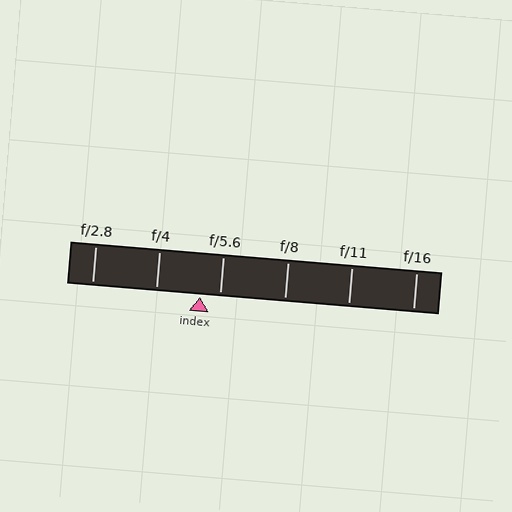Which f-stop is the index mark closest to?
The index mark is closest to f/5.6.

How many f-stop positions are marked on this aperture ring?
There are 6 f-stop positions marked.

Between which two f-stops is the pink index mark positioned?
The index mark is between f/4 and f/5.6.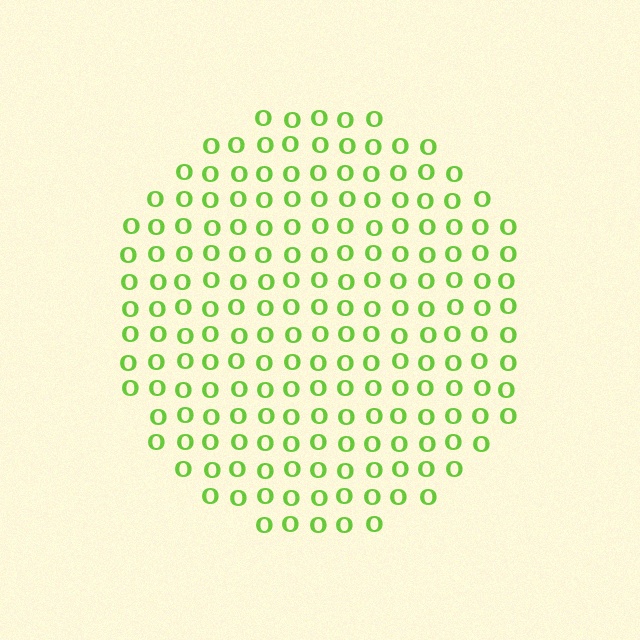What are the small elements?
The small elements are letter O's.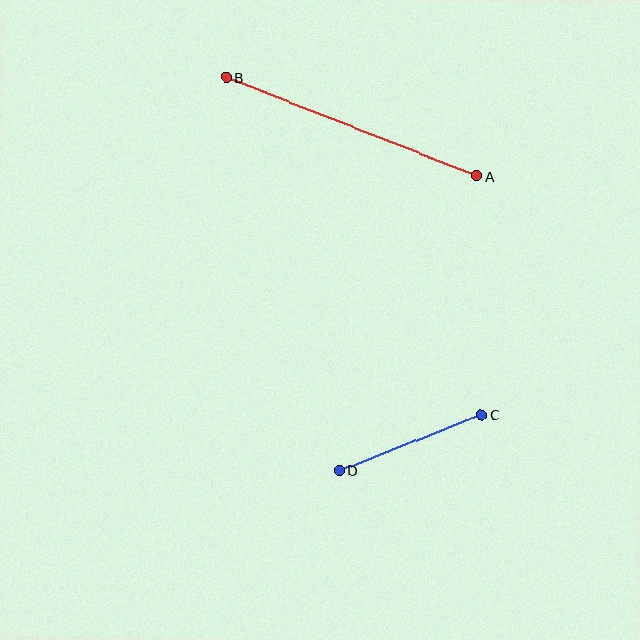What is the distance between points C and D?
The distance is approximately 153 pixels.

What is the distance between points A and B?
The distance is approximately 270 pixels.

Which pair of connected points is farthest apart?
Points A and B are farthest apart.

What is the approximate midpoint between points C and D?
The midpoint is at approximately (410, 443) pixels.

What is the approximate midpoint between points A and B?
The midpoint is at approximately (352, 127) pixels.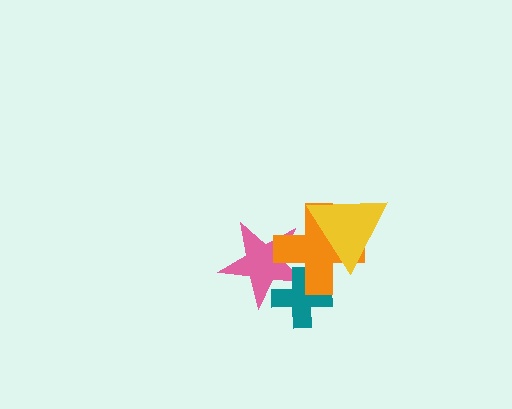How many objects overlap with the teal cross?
2 objects overlap with the teal cross.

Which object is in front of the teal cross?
The orange cross is in front of the teal cross.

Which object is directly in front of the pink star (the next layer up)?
The teal cross is directly in front of the pink star.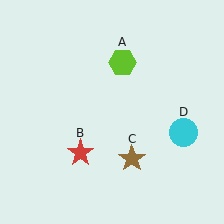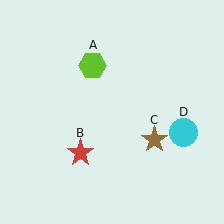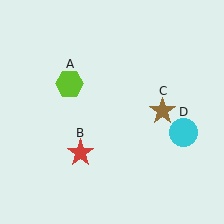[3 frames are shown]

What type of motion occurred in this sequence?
The lime hexagon (object A), brown star (object C) rotated counterclockwise around the center of the scene.